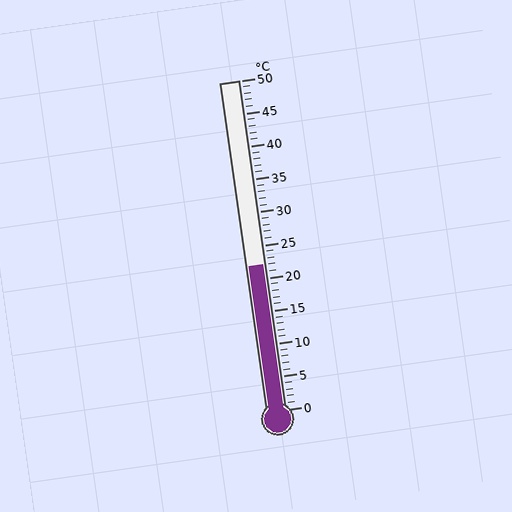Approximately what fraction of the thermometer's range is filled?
The thermometer is filled to approximately 45% of its range.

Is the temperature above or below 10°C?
The temperature is above 10°C.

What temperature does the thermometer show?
The thermometer shows approximately 22°C.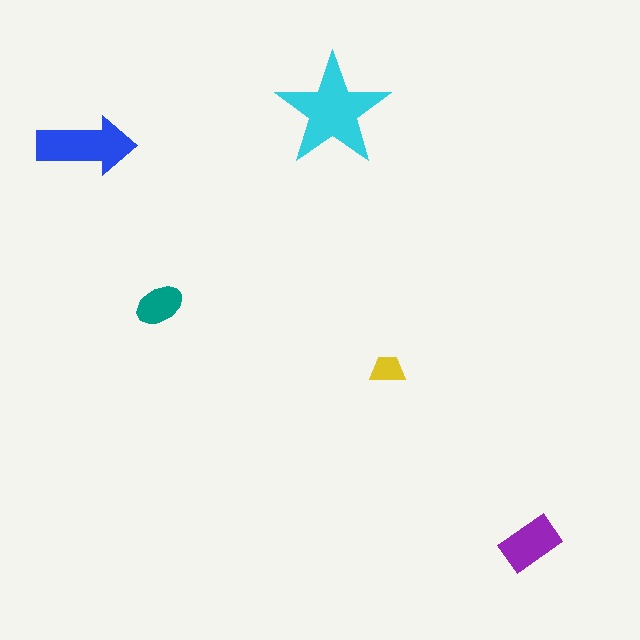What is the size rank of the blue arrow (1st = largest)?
2nd.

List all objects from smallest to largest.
The yellow trapezoid, the teal ellipse, the purple rectangle, the blue arrow, the cyan star.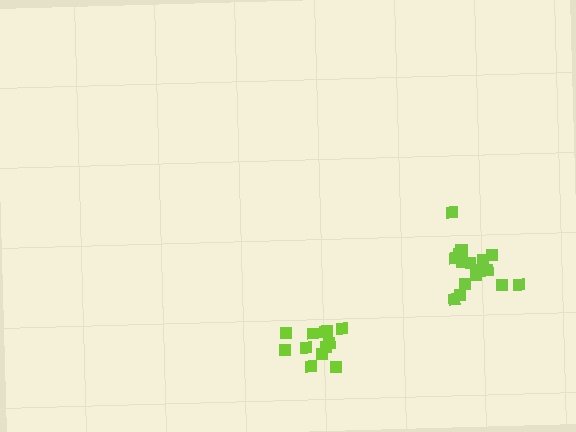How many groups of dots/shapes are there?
There are 2 groups.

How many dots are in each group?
Group 1: 17 dots, Group 2: 12 dots (29 total).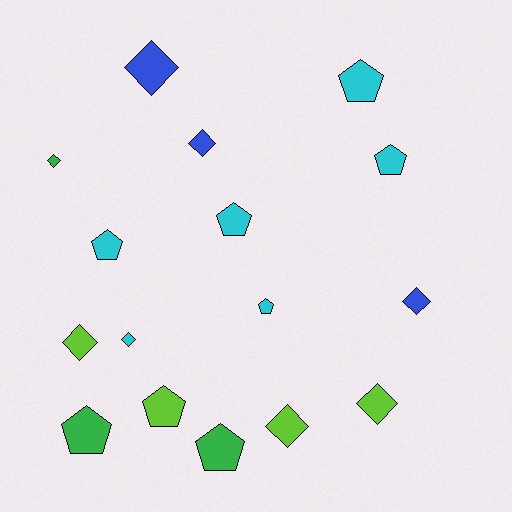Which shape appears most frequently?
Diamond, with 8 objects.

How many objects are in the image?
There are 16 objects.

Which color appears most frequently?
Cyan, with 6 objects.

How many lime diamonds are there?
There are 3 lime diamonds.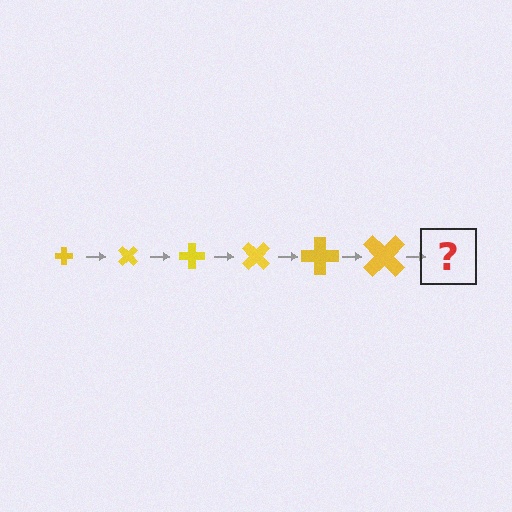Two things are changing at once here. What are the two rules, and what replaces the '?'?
The two rules are that the cross grows larger each step and it rotates 45 degrees each step. The '?' should be a cross, larger than the previous one and rotated 270 degrees from the start.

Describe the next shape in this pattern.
It should be a cross, larger than the previous one and rotated 270 degrees from the start.